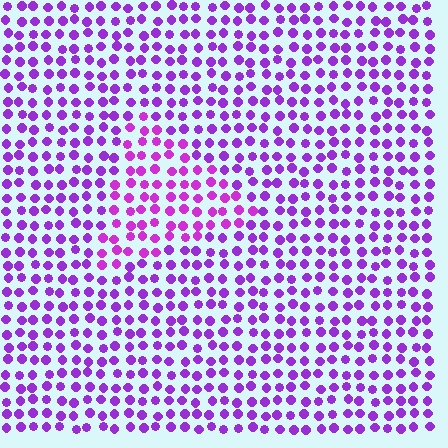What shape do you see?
I see a triangle.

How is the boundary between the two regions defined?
The boundary is defined purely by a slight shift in hue (about 20 degrees). Spacing, size, and orientation are identical on both sides.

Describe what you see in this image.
The image is filled with small purple elements in a uniform arrangement. A triangle-shaped region is visible where the elements are tinted to a slightly different hue, forming a subtle color boundary.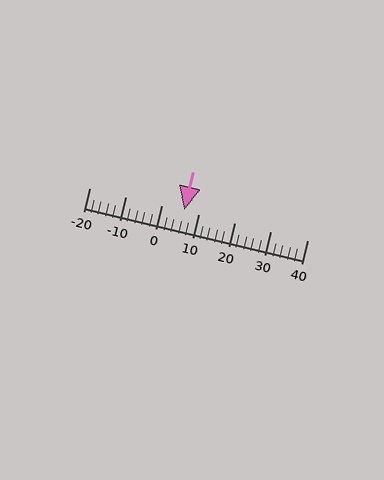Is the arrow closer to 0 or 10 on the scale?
The arrow is closer to 10.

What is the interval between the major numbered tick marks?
The major tick marks are spaced 10 units apart.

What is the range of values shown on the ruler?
The ruler shows values from -20 to 40.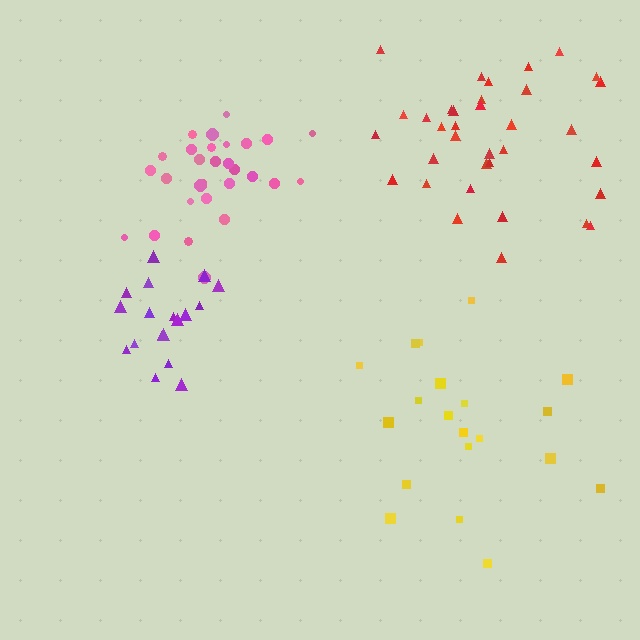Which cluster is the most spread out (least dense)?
Yellow.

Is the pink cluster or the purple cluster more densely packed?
Pink.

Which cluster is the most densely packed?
Pink.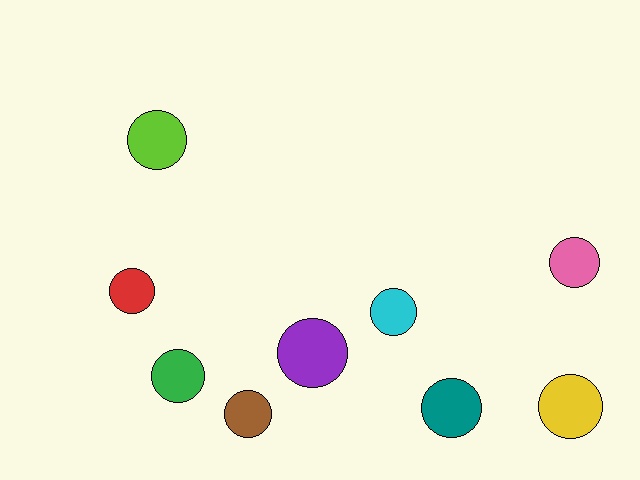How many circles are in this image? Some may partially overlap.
There are 9 circles.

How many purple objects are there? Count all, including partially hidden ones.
There is 1 purple object.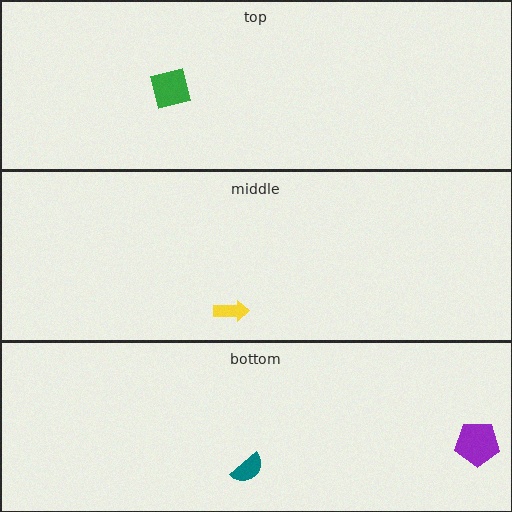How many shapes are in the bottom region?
2.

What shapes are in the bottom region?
The teal semicircle, the purple pentagon.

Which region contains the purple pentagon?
The bottom region.